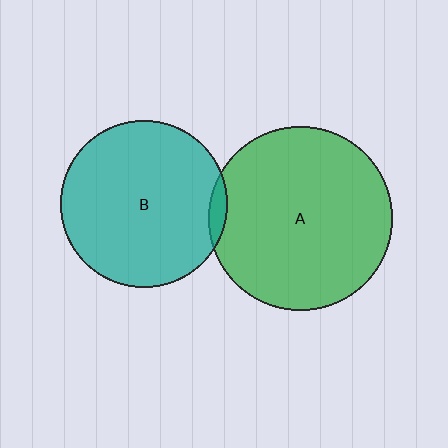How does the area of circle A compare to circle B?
Approximately 1.2 times.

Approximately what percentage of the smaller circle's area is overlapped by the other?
Approximately 5%.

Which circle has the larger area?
Circle A (green).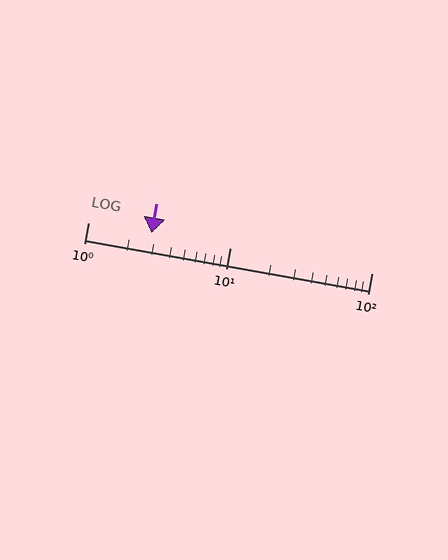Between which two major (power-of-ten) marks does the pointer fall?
The pointer is between 1 and 10.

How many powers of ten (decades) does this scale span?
The scale spans 2 decades, from 1 to 100.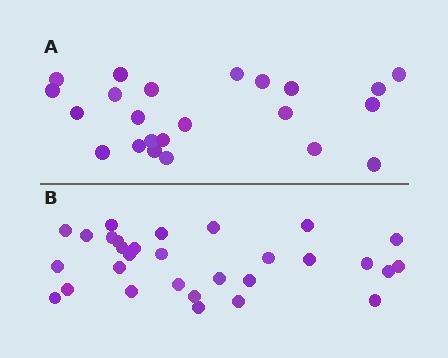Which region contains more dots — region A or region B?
Region B (the bottom region) has more dots.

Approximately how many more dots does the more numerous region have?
Region B has roughly 8 or so more dots than region A.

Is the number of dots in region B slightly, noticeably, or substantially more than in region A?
Region B has noticeably more, but not dramatically so. The ratio is roughly 1.3 to 1.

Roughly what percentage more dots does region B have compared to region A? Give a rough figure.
About 30% more.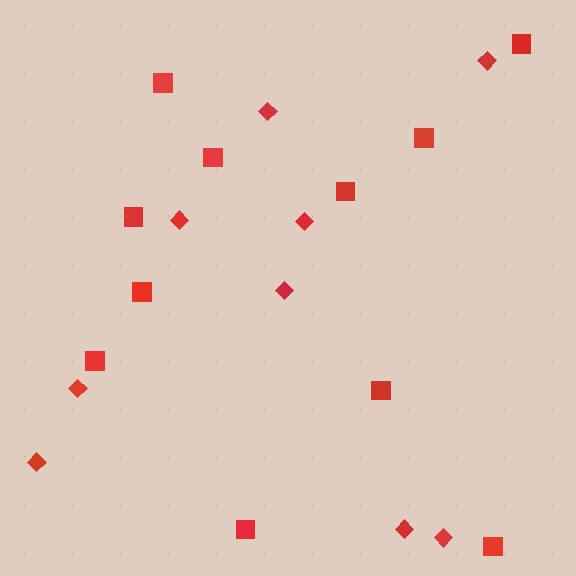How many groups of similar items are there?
There are 2 groups: one group of diamonds (9) and one group of squares (11).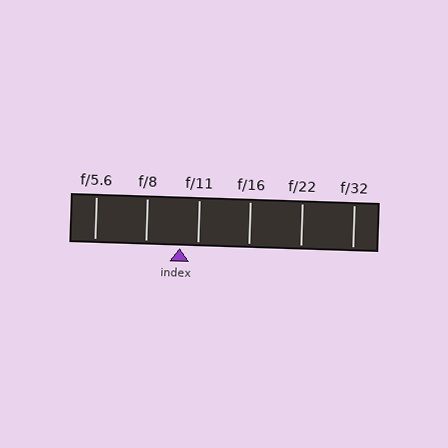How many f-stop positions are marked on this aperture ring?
There are 6 f-stop positions marked.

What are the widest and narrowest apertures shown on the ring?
The widest aperture shown is f/5.6 and the narrowest is f/32.